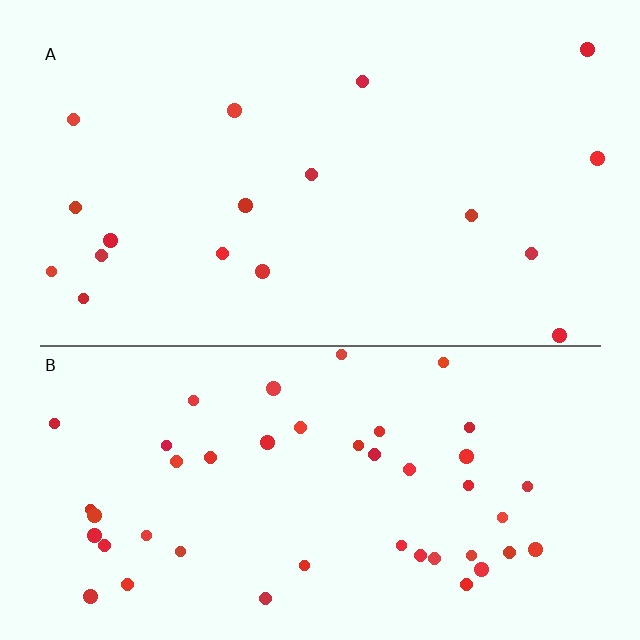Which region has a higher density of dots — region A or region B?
B (the bottom).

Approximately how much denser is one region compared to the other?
Approximately 2.6× — region B over region A.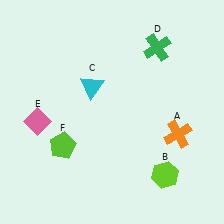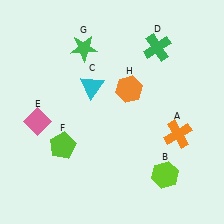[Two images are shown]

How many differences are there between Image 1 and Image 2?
There are 2 differences between the two images.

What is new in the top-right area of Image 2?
An orange hexagon (H) was added in the top-right area of Image 2.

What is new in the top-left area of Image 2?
A green star (G) was added in the top-left area of Image 2.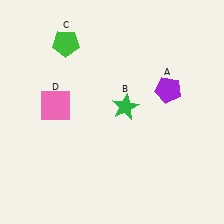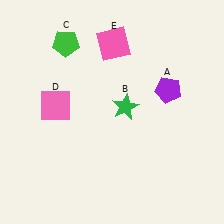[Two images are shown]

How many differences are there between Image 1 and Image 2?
There is 1 difference between the two images.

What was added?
A pink square (E) was added in Image 2.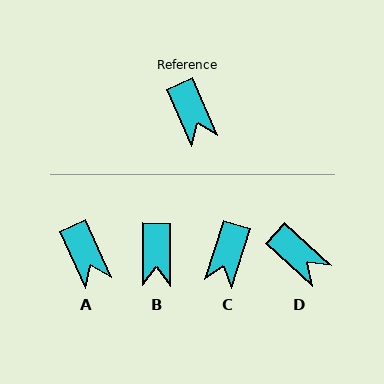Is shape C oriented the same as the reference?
No, it is off by about 42 degrees.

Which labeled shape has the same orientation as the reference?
A.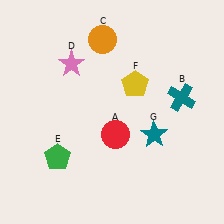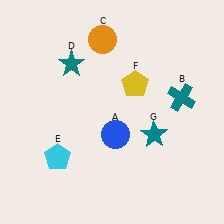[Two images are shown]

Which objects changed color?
A changed from red to blue. D changed from pink to teal. E changed from green to cyan.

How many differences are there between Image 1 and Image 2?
There are 3 differences between the two images.